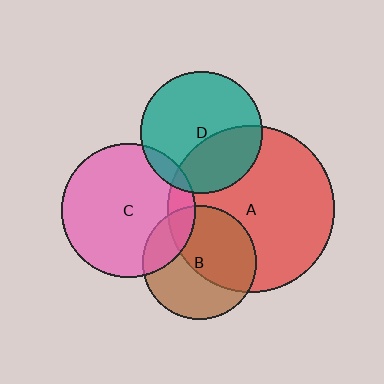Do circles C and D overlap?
Yes.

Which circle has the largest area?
Circle A (red).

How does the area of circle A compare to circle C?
Approximately 1.5 times.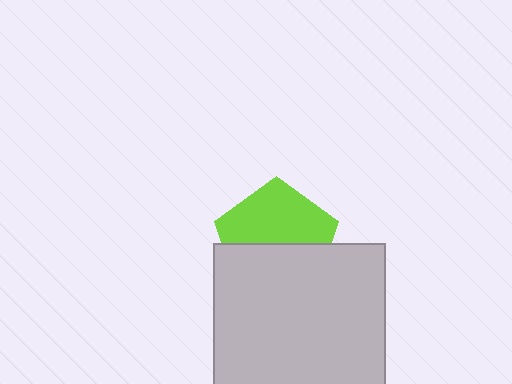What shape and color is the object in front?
The object in front is a light gray rectangle.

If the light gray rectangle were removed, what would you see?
You would see the complete lime pentagon.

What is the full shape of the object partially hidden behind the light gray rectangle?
The partially hidden object is a lime pentagon.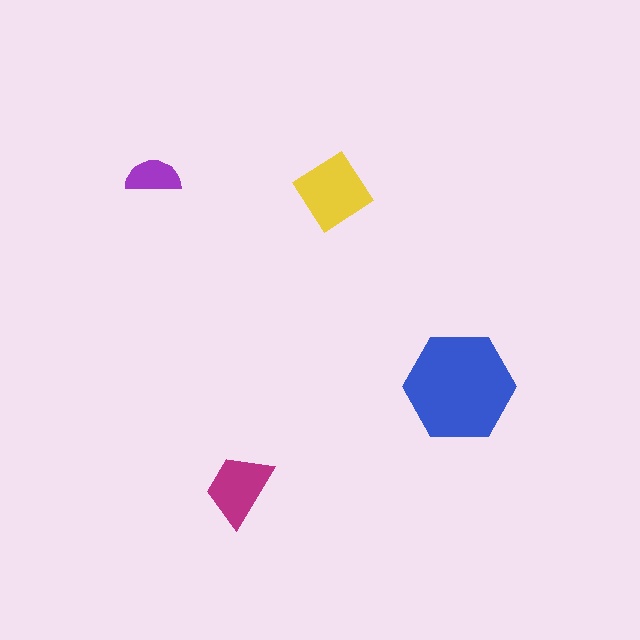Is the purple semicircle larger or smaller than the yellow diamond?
Smaller.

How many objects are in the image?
There are 4 objects in the image.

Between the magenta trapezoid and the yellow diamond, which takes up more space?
The yellow diamond.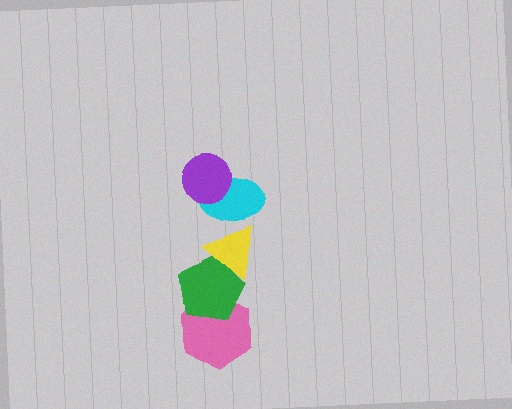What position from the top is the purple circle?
The purple circle is 1st from the top.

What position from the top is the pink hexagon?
The pink hexagon is 5th from the top.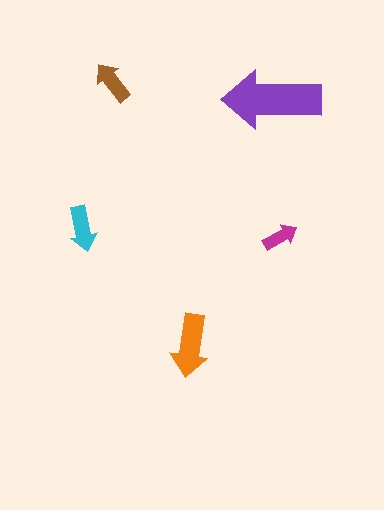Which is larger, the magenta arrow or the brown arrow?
The brown one.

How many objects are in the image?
There are 5 objects in the image.